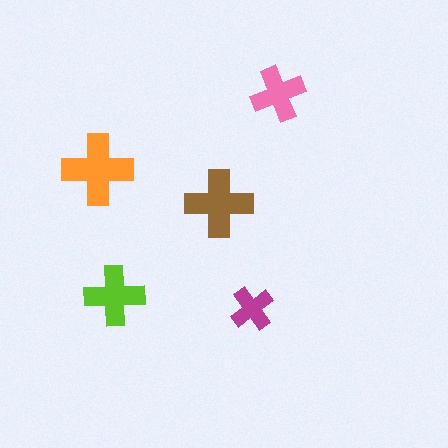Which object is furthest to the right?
The pink cross is rightmost.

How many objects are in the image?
There are 5 objects in the image.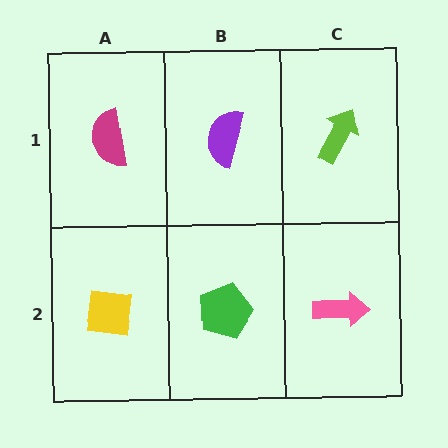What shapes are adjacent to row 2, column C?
A lime arrow (row 1, column C), a green pentagon (row 2, column B).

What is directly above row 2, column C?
A lime arrow.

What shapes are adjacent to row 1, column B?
A green pentagon (row 2, column B), a magenta semicircle (row 1, column A), a lime arrow (row 1, column C).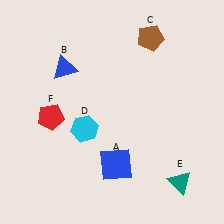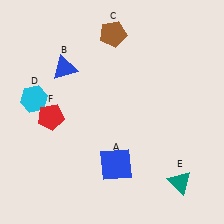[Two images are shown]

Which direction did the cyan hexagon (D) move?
The cyan hexagon (D) moved left.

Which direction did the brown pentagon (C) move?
The brown pentagon (C) moved left.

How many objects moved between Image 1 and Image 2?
2 objects moved between the two images.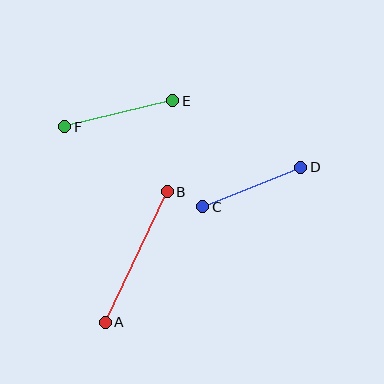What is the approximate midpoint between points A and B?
The midpoint is at approximately (136, 257) pixels.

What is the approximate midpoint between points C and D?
The midpoint is at approximately (252, 187) pixels.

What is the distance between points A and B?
The distance is approximately 145 pixels.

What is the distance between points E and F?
The distance is approximately 111 pixels.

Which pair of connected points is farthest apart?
Points A and B are farthest apart.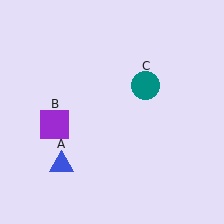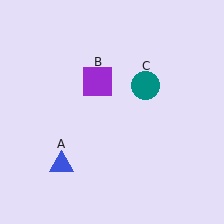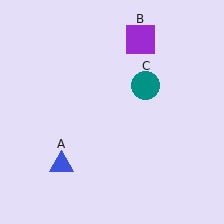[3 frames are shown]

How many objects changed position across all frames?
1 object changed position: purple square (object B).